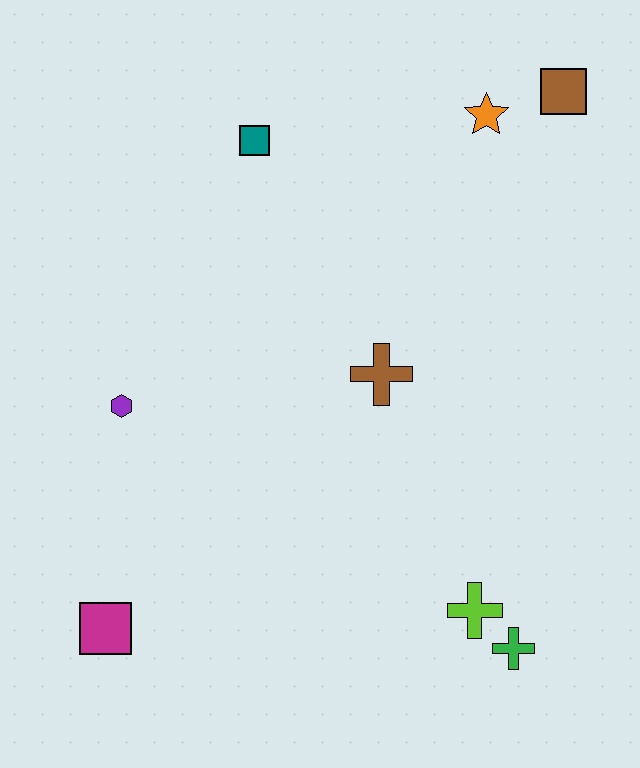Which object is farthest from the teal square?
The green cross is farthest from the teal square.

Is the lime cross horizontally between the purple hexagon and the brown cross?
No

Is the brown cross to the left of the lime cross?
Yes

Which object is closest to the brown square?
The orange star is closest to the brown square.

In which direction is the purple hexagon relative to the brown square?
The purple hexagon is to the left of the brown square.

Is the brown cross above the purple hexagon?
Yes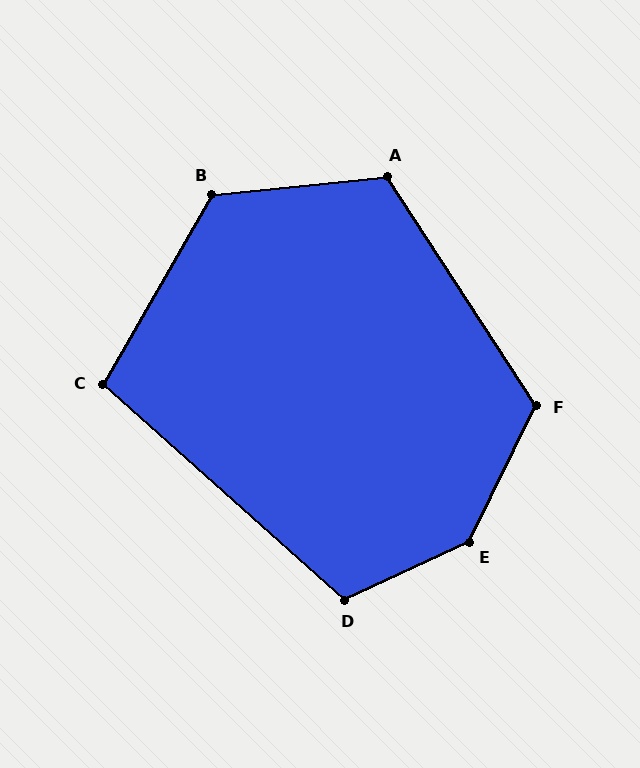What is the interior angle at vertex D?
Approximately 113 degrees (obtuse).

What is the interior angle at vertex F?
Approximately 121 degrees (obtuse).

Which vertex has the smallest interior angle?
C, at approximately 102 degrees.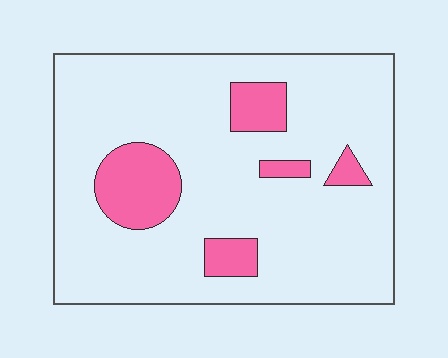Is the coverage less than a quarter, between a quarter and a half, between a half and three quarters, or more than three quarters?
Less than a quarter.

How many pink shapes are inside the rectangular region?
5.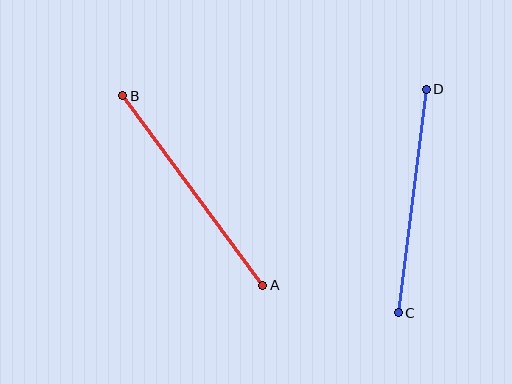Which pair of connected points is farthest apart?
Points A and B are farthest apart.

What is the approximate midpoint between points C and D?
The midpoint is at approximately (412, 201) pixels.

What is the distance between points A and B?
The distance is approximately 236 pixels.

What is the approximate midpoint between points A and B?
The midpoint is at approximately (193, 191) pixels.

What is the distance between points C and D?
The distance is approximately 226 pixels.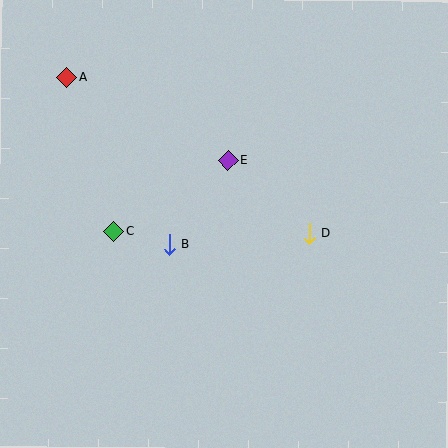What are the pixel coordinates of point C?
Point C is at (114, 231).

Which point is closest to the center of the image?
Point B at (169, 244) is closest to the center.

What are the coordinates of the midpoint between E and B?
The midpoint between E and B is at (199, 202).